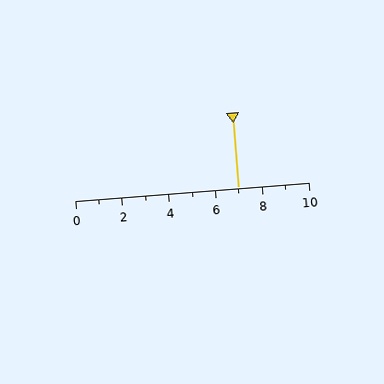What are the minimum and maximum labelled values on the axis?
The axis runs from 0 to 10.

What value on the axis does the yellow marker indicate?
The marker indicates approximately 7.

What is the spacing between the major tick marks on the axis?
The major ticks are spaced 2 apart.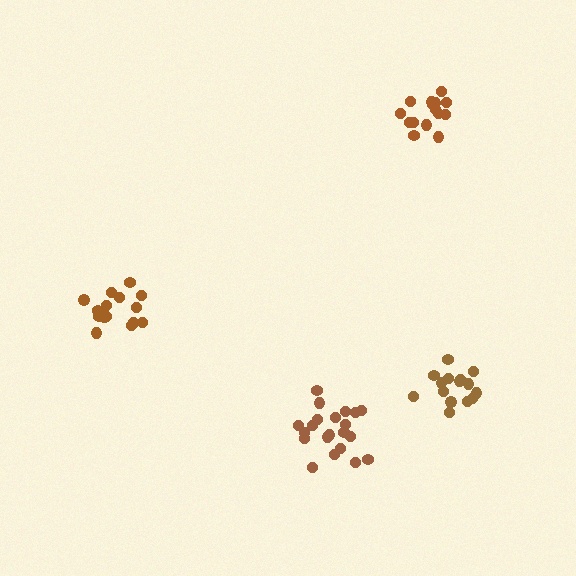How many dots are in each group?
Group 1: 15 dots, Group 2: 15 dots, Group 3: 16 dots, Group 4: 21 dots (67 total).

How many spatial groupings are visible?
There are 4 spatial groupings.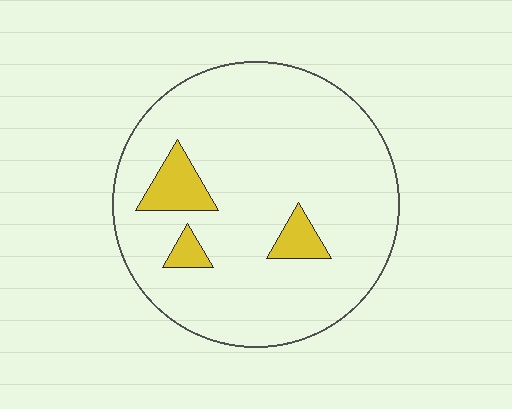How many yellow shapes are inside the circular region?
3.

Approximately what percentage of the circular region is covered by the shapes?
Approximately 10%.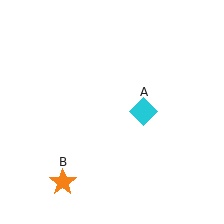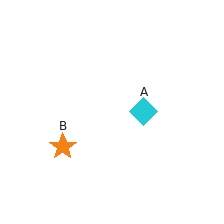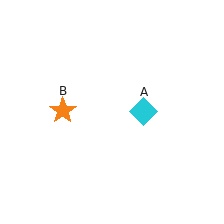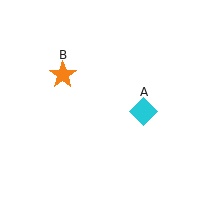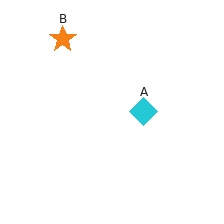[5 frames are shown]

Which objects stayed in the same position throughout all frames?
Cyan diamond (object A) remained stationary.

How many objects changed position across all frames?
1 object changed position: orange star (object B).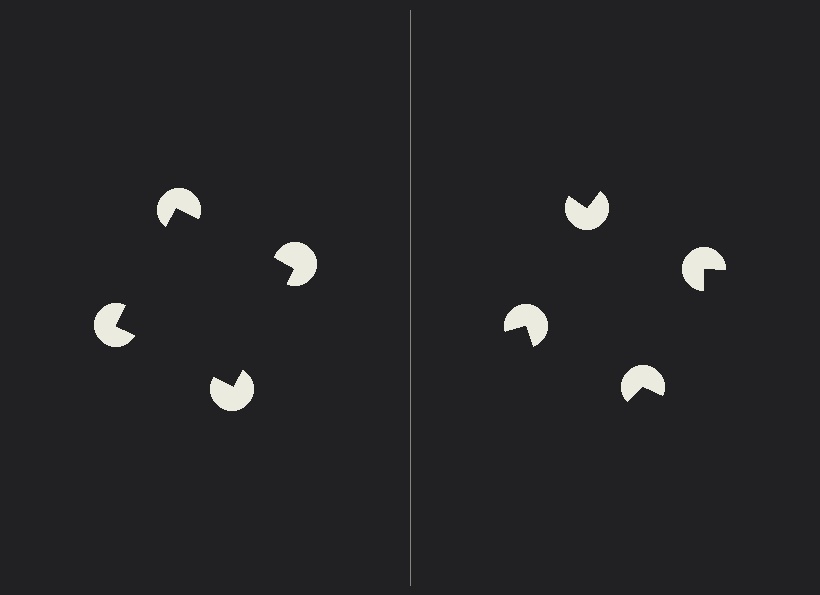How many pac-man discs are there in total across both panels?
8 — 4 on each side.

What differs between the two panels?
The pac-man discs are positioned identically on both sides; only the wedge orientations differ. On the left they align to a square; on the right they are misaligned.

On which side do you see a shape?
An illusory square appears on the left side. On the right side the wedge cuts are rotated, so no coherent shape forms.